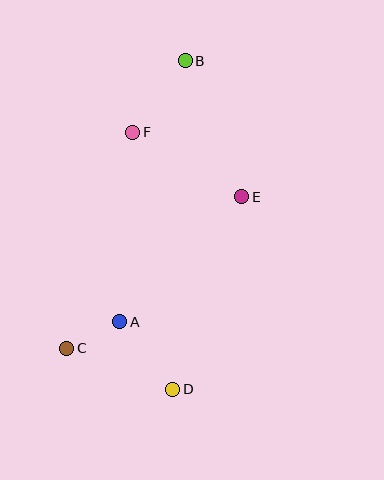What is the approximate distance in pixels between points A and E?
The distance between A and E is approximately 175 pixels.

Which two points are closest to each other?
Points A and C are closest to each other.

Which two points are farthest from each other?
Points B and D are farthest from each other.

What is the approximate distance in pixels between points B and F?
The distance between B and F is approximately 89 pixels.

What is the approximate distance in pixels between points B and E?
The distance between B and E is approximately 147 pixels.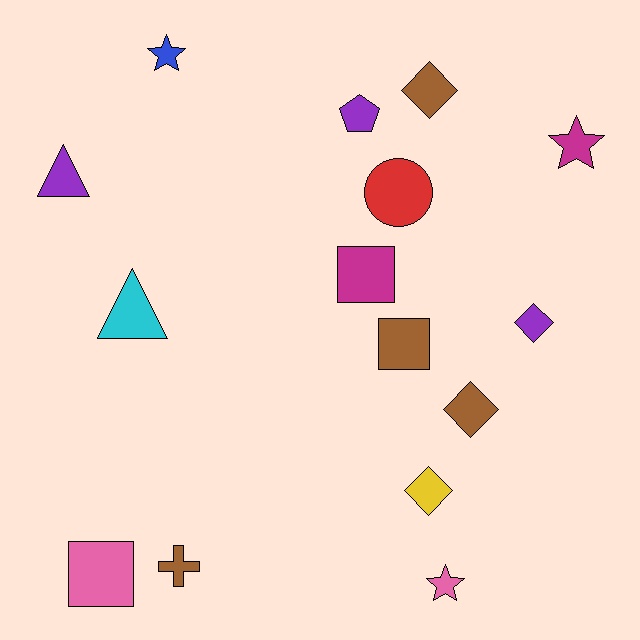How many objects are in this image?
There are 15 objects.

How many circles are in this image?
There is 1 circle.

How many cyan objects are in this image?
There is 1 cyan object.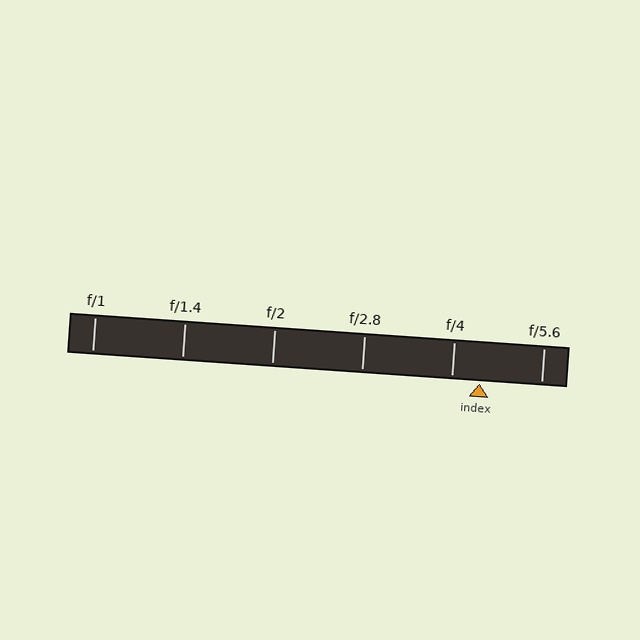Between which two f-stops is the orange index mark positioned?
The index mark is between f/4 and f/5.6.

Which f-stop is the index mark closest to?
The index mark is closest to f/4.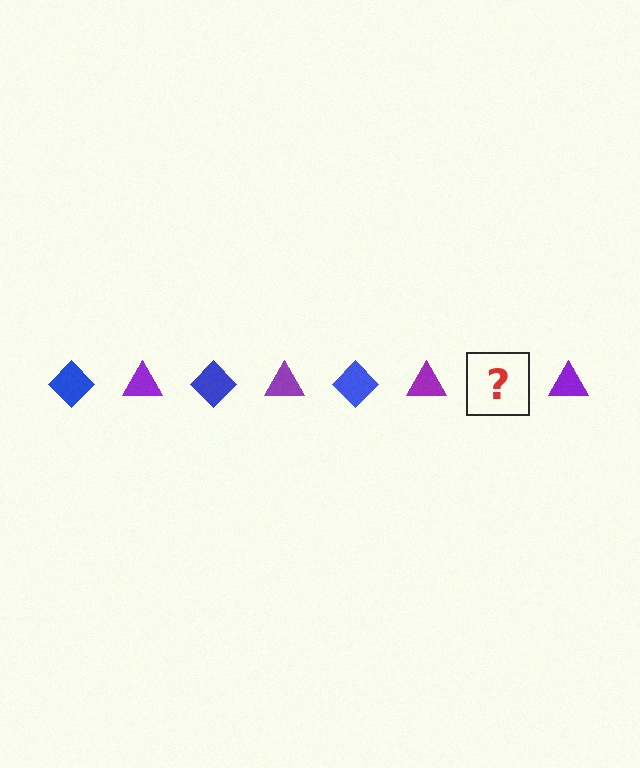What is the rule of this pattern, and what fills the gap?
The rule is that the pattern alternates between blue diamond and purple triangle. The gap should be filled with a blue diamond.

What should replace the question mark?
The question mark should be replaced with a blue diamond.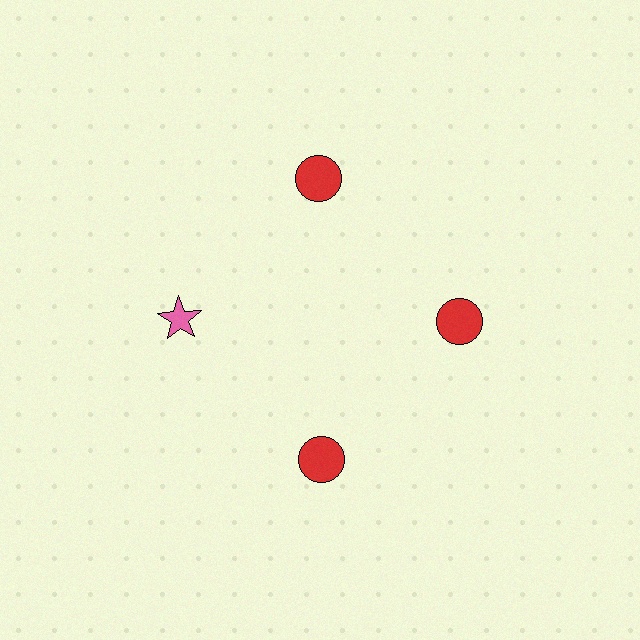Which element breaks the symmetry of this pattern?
The pink star at roughly the 9 o'clock position breaks the symmetry. All other shapes are red circles.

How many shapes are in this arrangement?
There are 4 shapes arranged in a ring pattern.